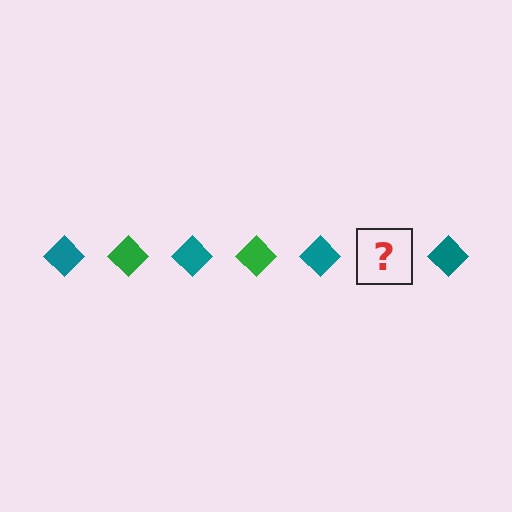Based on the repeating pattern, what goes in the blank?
The blank should be a green diamond.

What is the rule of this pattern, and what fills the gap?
The rule is that the pattern cycles through teal, green diamonds. The gap should be filled with a green diamond.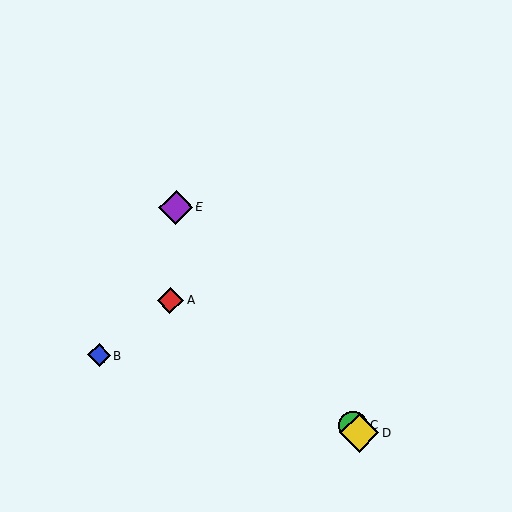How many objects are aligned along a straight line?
3 objects (C, D, E) are aligned along a straight line.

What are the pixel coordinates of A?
Object A is at (171, 300).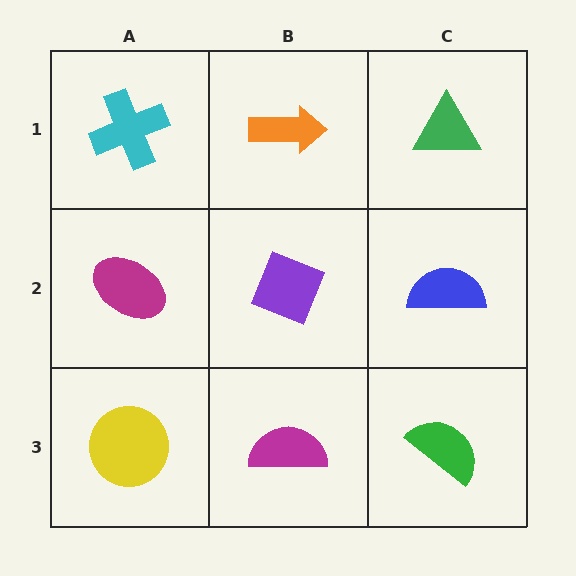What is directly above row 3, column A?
A magenta ellipse.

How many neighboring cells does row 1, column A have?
2.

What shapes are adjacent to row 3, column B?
A purple diamond (row 2, column B), a yellow circle (row 3, column A), a green semicircle (row 3, column C).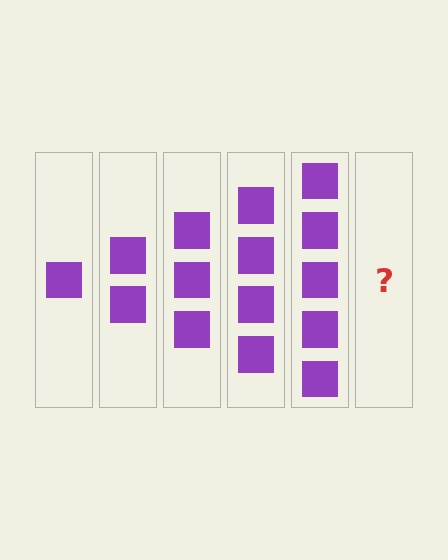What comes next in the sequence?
The next element should be 6 squares.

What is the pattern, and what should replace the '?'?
The pattern is that each step adds one more square. The '?' should be 6 squares.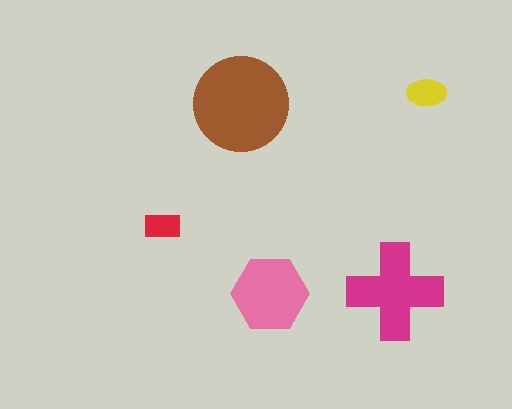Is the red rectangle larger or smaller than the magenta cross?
Smaller.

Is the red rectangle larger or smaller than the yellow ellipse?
Smaller.